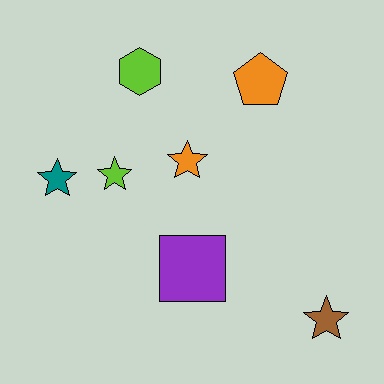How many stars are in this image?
There are 4 stars.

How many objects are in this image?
There are 7 objects.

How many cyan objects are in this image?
There are no cyan objects.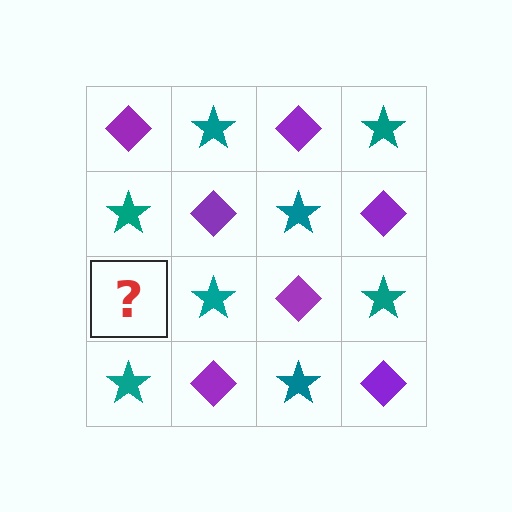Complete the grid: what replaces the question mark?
The question mark should be replaced with a purple diamond.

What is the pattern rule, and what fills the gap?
The rule is that it alternates purple diamond and teal star in a checkerboard pattern. The gap should be filled with a purple diamond.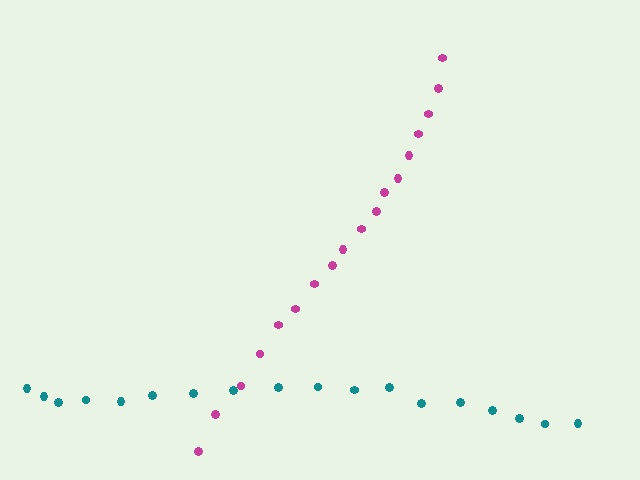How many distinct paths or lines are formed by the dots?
There are 2 distinct paths.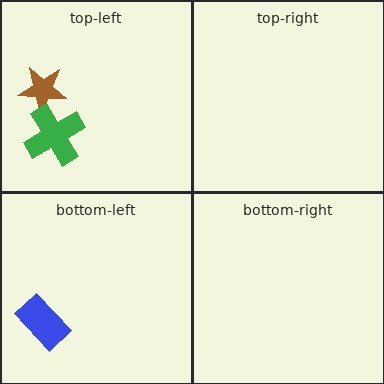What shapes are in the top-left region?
The brown star, the green cross.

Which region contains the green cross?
The top-left region.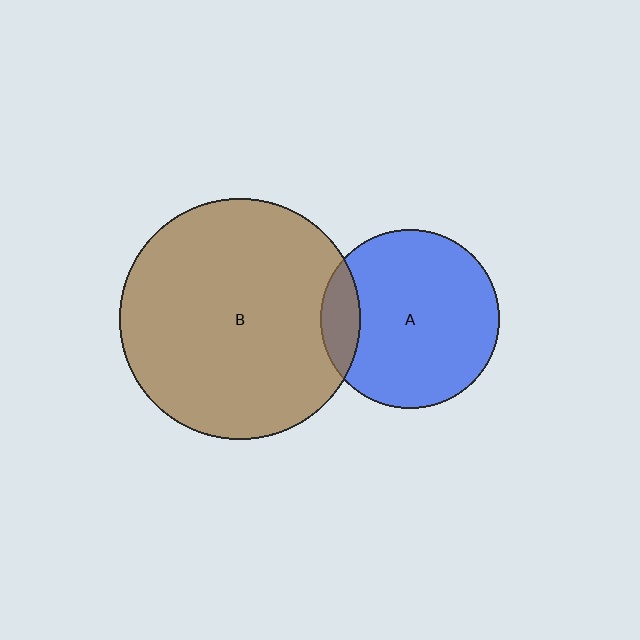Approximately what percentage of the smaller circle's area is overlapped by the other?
Approximately 15%.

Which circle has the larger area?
Circle B (brown).